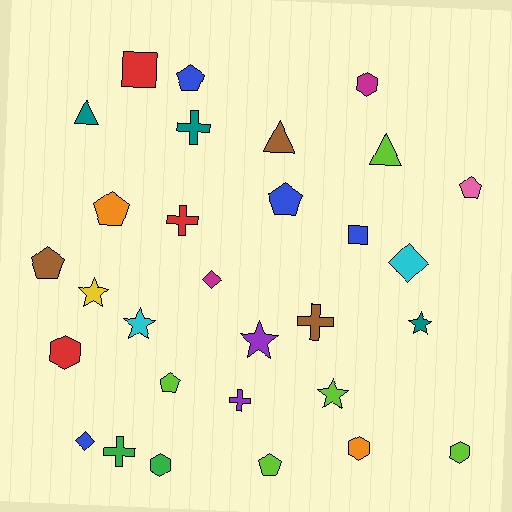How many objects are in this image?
There are 30 objects.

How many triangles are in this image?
There are 3 triangles.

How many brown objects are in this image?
There are 3 brown objects.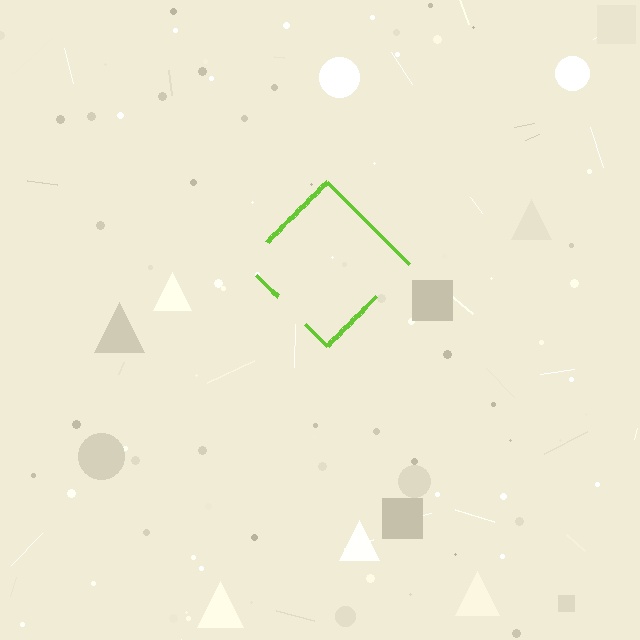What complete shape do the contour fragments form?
The contour fragments form a diamond.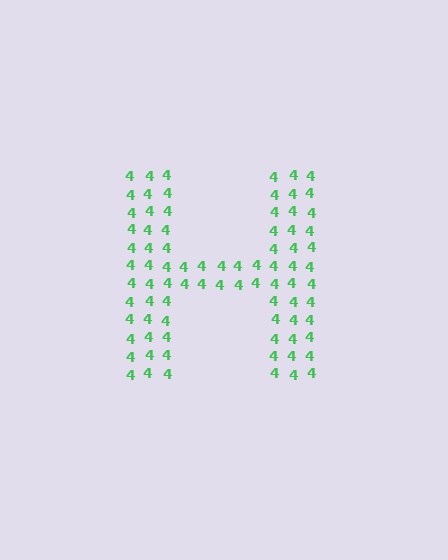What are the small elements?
The small elements are digit 4's.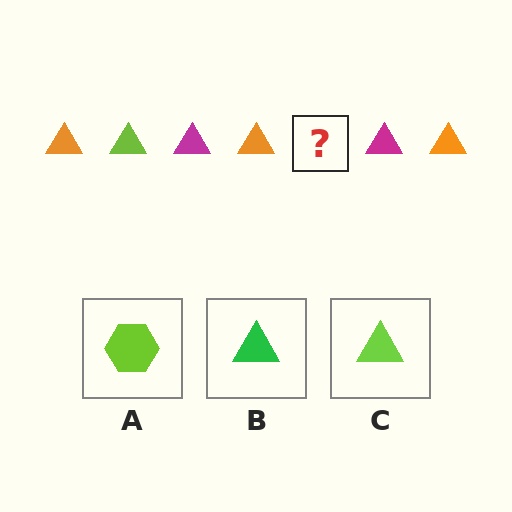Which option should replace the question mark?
Option C.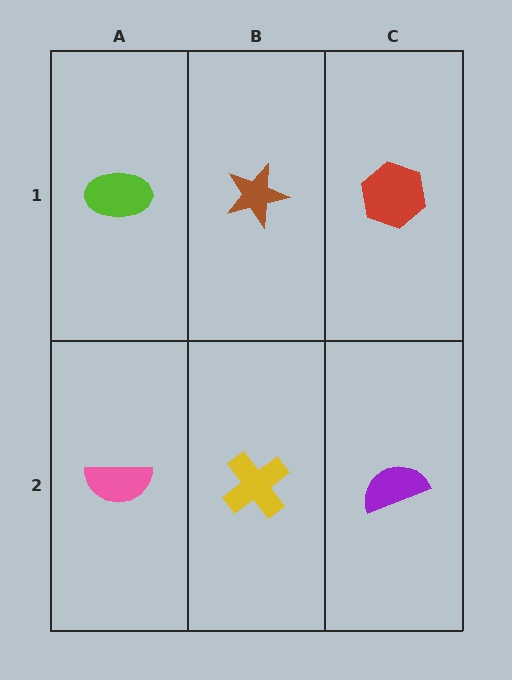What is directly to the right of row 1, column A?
A brown star.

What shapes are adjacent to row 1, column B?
A yellow cross (row 2, column B), a lime ellipse (row 1, column A), a red hexagon (row 1, column C).